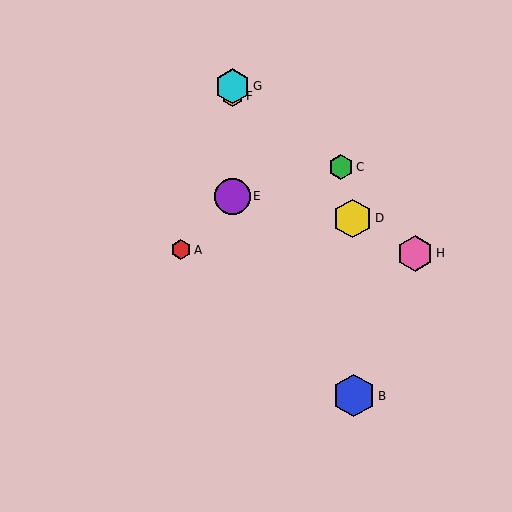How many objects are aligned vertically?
3 objects (E, F, G) are aligned vertically.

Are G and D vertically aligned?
No, G is at x≈232 and D is at x≈352.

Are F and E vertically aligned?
Yes, both are at x≈232.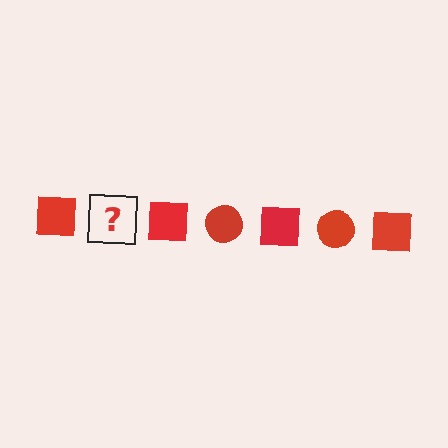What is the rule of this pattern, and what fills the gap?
The rule is that the pattern cycles through square, circle shapes in red. The gap should be filled with a red circle.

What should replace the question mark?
The question mark should be replaced with a red circle.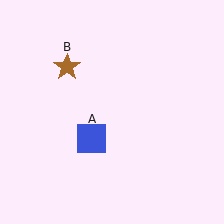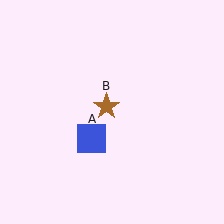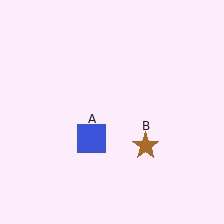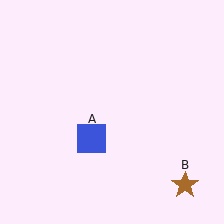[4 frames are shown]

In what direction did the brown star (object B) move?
The brown star (object B) moved down and to the right.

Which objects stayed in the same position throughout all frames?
Blue square (object A) remained stationary.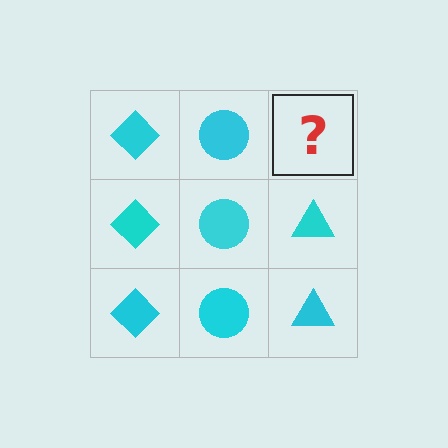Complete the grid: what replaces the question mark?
The question mark should be replaced with a cyan triangle.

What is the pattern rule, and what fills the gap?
The rule is that each column has a consistent shape. The gap should be filled with a cyan triangle.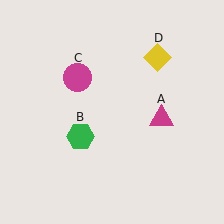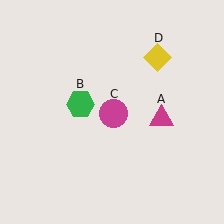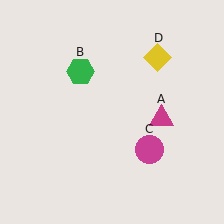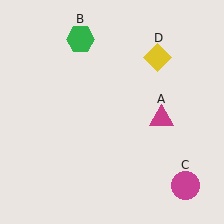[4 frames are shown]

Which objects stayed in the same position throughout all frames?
Magenta triangle (object A) and yellow diamond (object D) remained stationary.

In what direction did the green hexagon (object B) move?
The green hexagon (object B) moved up.